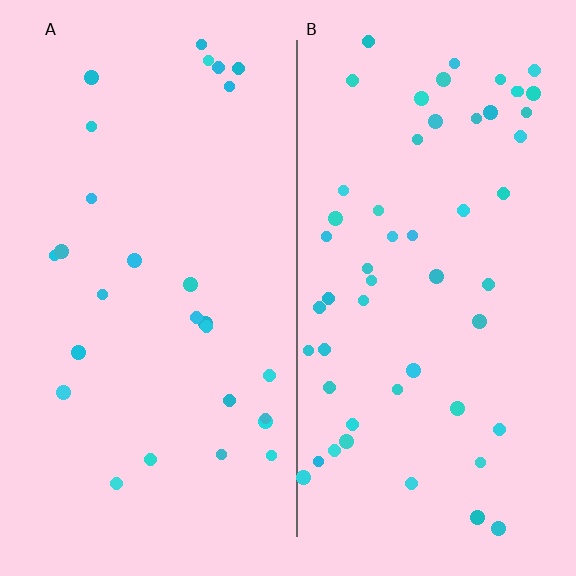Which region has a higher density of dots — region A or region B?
B (the right).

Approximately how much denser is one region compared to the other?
Approximately 2.0× — region B over region A.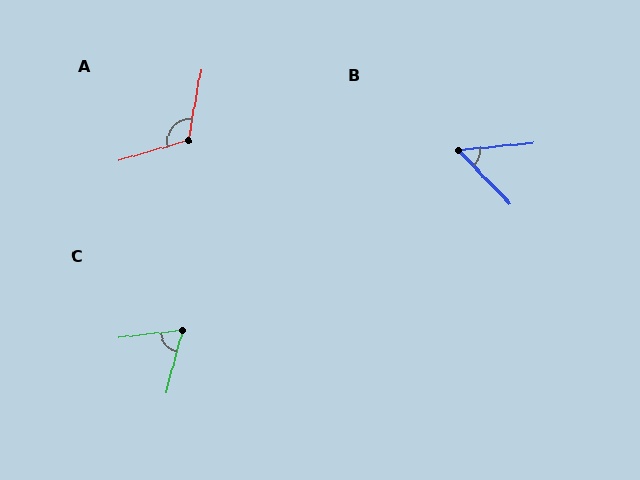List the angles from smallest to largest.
B (52°), C (69°), A (117°).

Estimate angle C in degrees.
Approximately 69 degrees.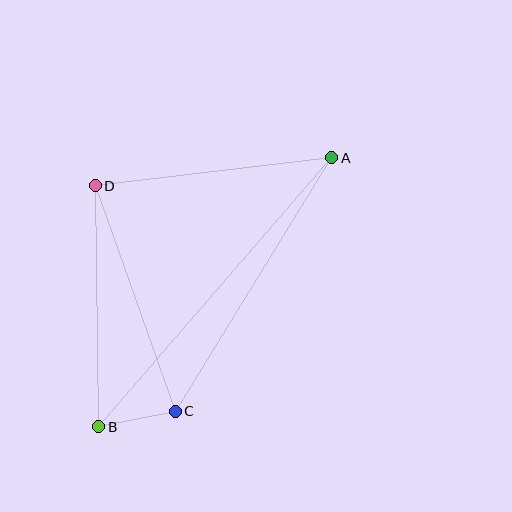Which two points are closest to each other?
Points B and C are closest to each other.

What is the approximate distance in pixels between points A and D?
The distance between A and D is approximately 238 pixels.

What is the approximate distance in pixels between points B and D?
The distance between B and D is approximately 241 pixels.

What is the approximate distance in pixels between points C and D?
The distance between C and D is approximately 239 pixels.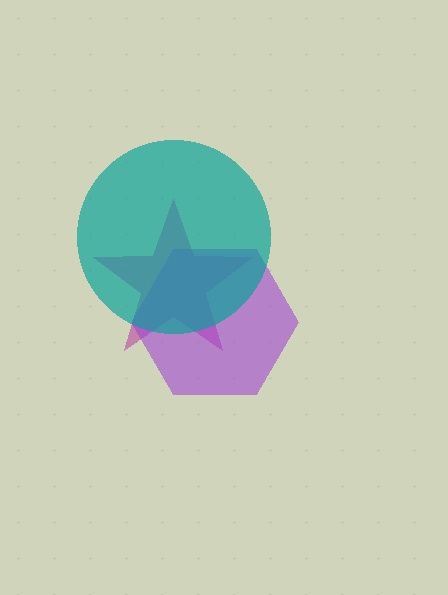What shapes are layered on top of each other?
The layered shapes are: a magenta star, a purple hexagon, a teal circle.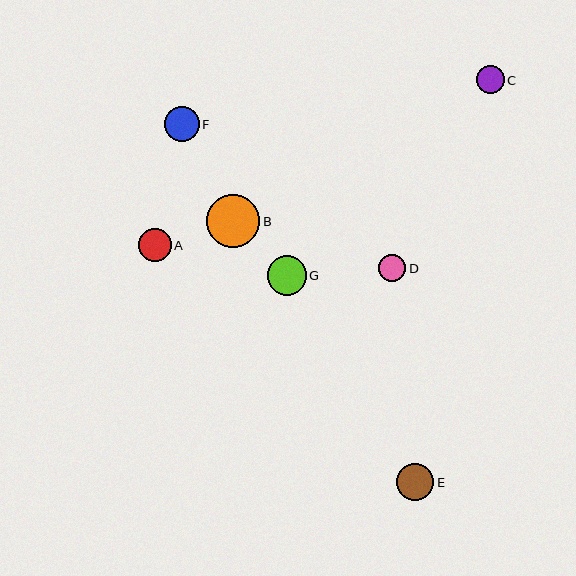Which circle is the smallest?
Circle D is the smallest with a size of approximately 27 pixels.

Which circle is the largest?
Circle B is the largest with a size of approximately 53 pixels.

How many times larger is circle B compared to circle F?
Circle B is approximately 1.5 times the size of circle F.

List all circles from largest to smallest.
From largest to smallest: B, G, E, F, A, C, D.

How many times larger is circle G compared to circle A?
Circle G is approximately 1.2 times the size of circle A.